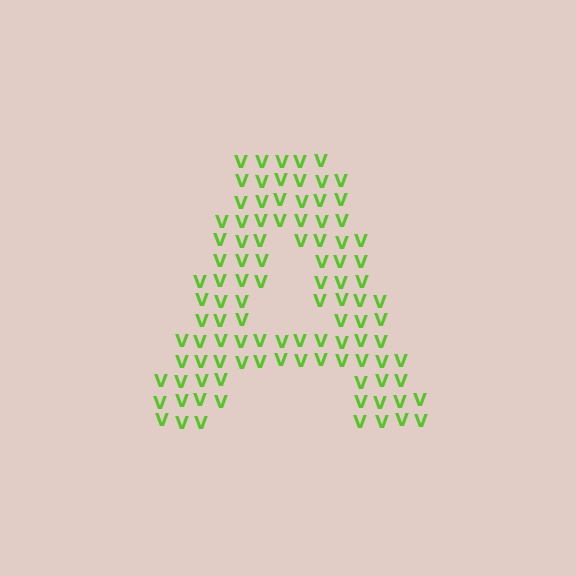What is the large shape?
The large shape is the letter A.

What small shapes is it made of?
It is made of small letter V's.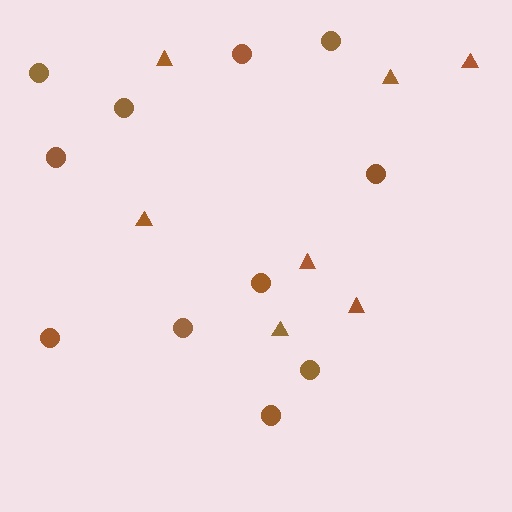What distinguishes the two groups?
There are 2 groups: one group of triangles (7) and one group of circles (11).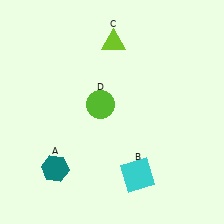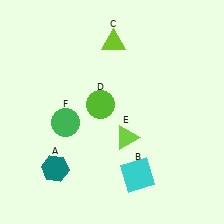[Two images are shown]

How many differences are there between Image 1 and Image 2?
There are 2 differences between the two images.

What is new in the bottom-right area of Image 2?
A lime triangle (E) was added in the bottom-right area of Image 2.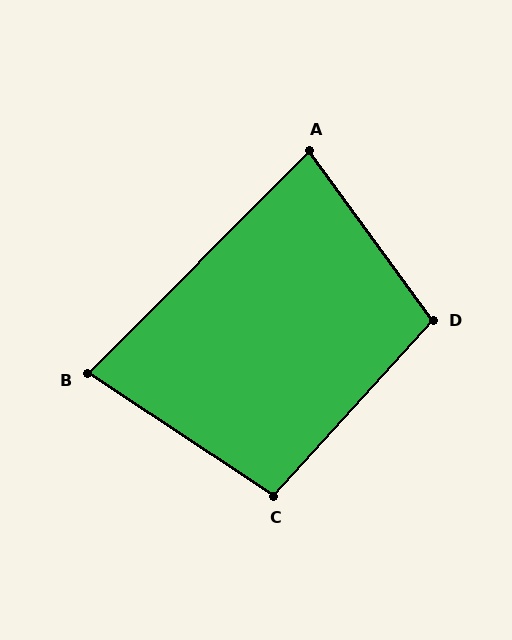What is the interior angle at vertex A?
Approximately 81 degrees (acute).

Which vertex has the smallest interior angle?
B, at approximately 78 degrees.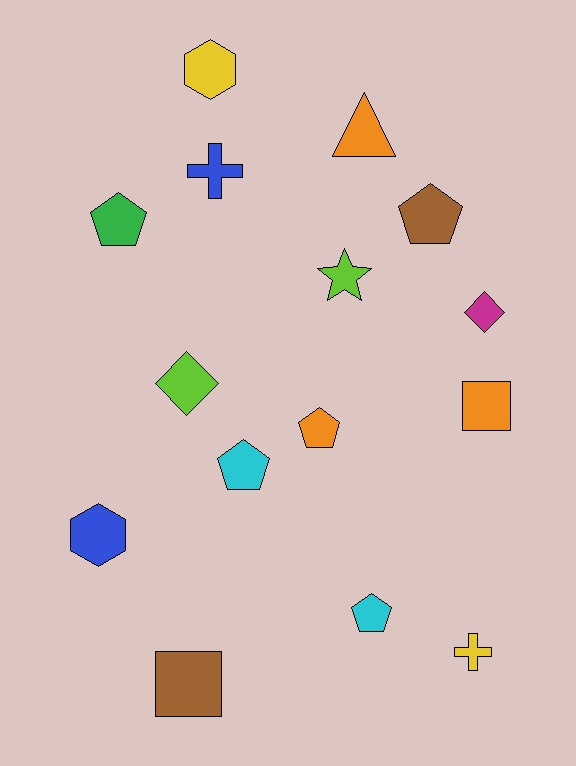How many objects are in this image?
There are 15 objects.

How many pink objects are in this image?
There are no pink objects.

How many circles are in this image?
There are no circles.